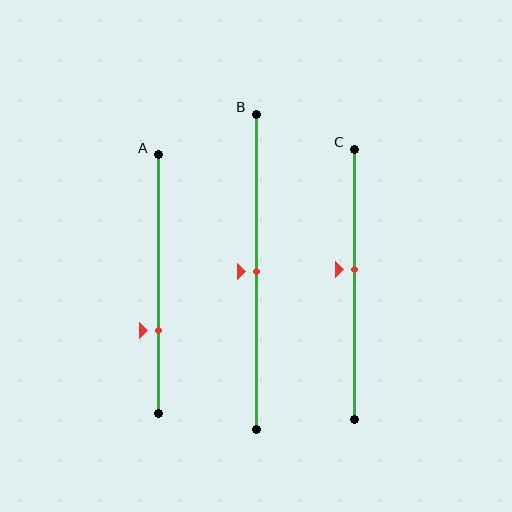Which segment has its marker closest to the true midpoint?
Segment B has its marker closest to the true midpoint.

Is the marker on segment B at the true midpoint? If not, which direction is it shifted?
Yes, the marker on segment B is at the true midpoint.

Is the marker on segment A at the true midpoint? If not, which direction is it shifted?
No, the marker on segment A is shifted downward by about 18% of the segment length.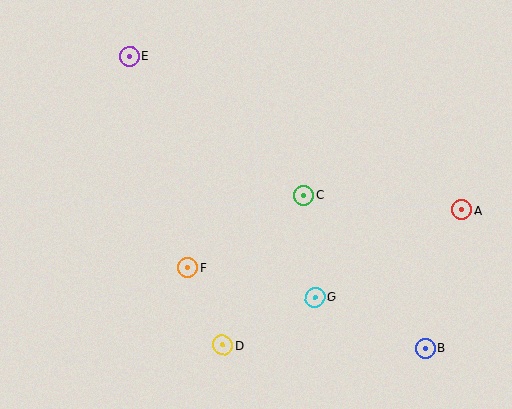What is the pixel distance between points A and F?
The distance between A and F is 280 pixels.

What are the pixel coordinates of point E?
Point E is at (130, 56).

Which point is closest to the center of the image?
Point C at (304, 195) is closest to the center.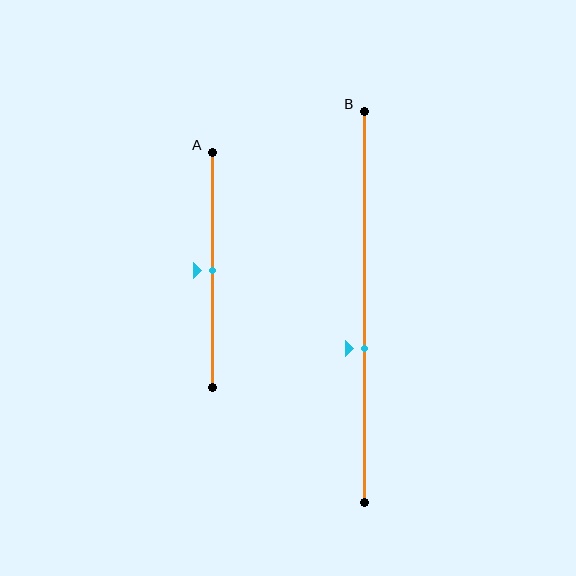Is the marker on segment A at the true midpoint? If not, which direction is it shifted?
Yes, the marker on segment A is at the true midpoint.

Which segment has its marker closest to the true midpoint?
Segment A has its marker closest to the true midpoint.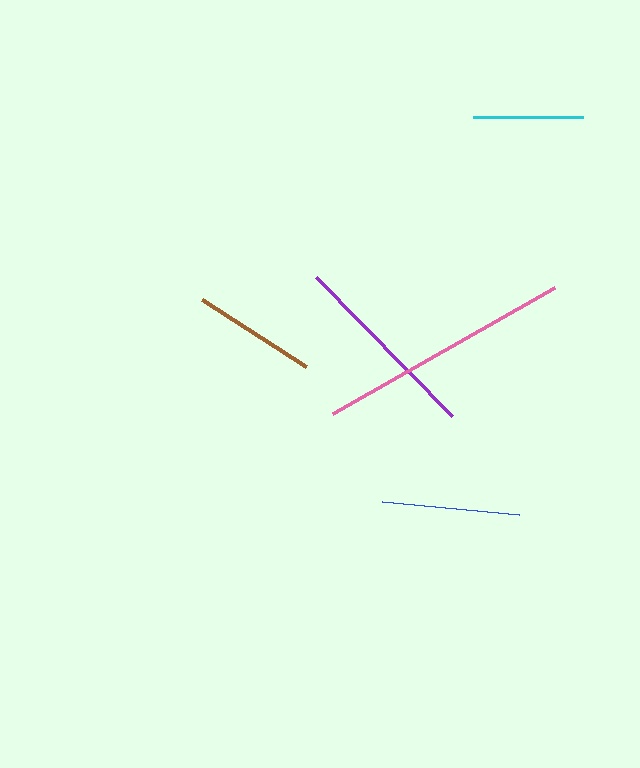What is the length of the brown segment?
The brown segment is approximately 125 pixels long.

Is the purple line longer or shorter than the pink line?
The pink line is longer than the purple line.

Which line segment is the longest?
The pink line is the longest at approximately 255 pixels.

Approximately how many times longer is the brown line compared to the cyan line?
The brown line is approximately 1.1 times the length of the cyan line.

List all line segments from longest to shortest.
From longest to shortest: pink, purple, blue, brown, cyan.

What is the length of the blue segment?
The blue segment is approximately 138 pixels long.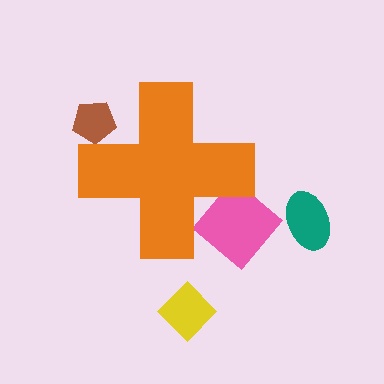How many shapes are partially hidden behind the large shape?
2 shapes are partially hidden.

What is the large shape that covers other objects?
An orange cross.